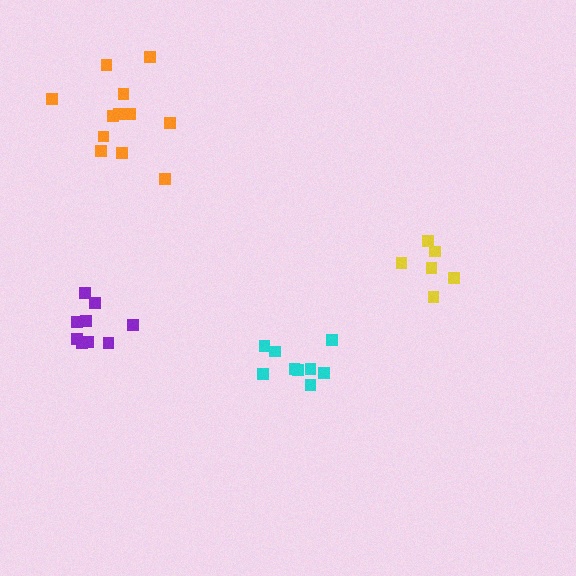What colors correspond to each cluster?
The clusters are colored: yellow, purple, cyan, orange.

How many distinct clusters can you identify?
There are 4 distinct clusters.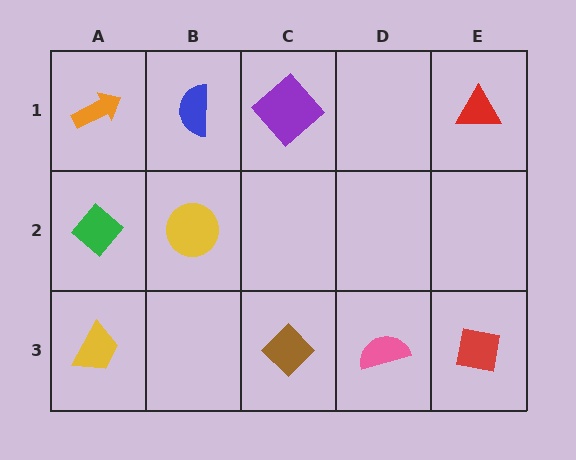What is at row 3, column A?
A yellow trapezoid.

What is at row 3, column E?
A red square.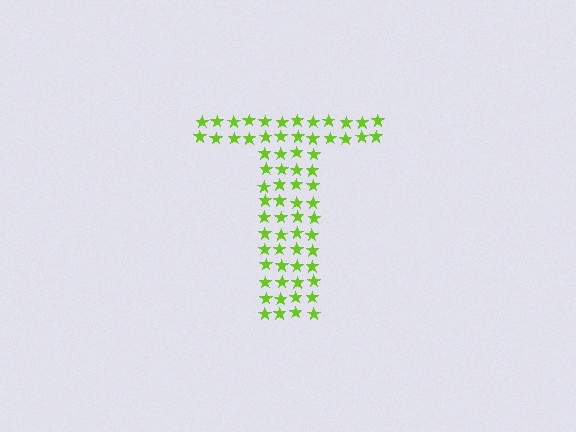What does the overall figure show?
The overall figure shows the letter T.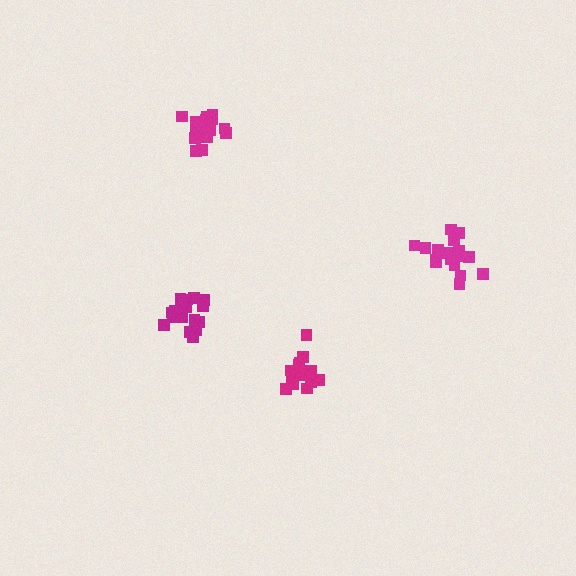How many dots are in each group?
Group 1: 15 dots, Group 2: 17 dots, Group 3: 18 dots, Group 4: 20 dots (70 total).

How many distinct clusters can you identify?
There are 4 distinct clusters.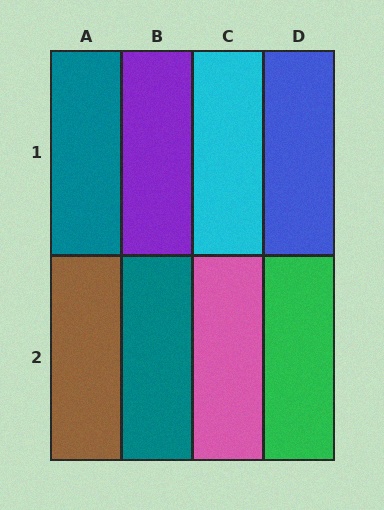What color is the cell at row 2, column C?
Pink.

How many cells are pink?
1 cell is pink.